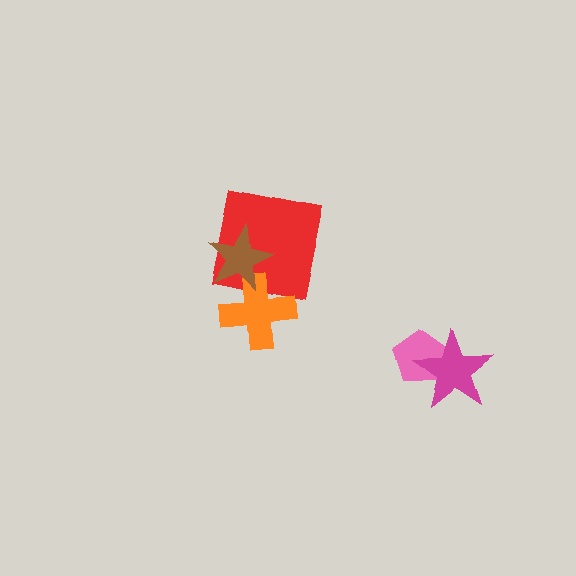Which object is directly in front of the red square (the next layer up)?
The orange cross is directly in front of the red square.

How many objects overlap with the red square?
2 objects overlap with the red square.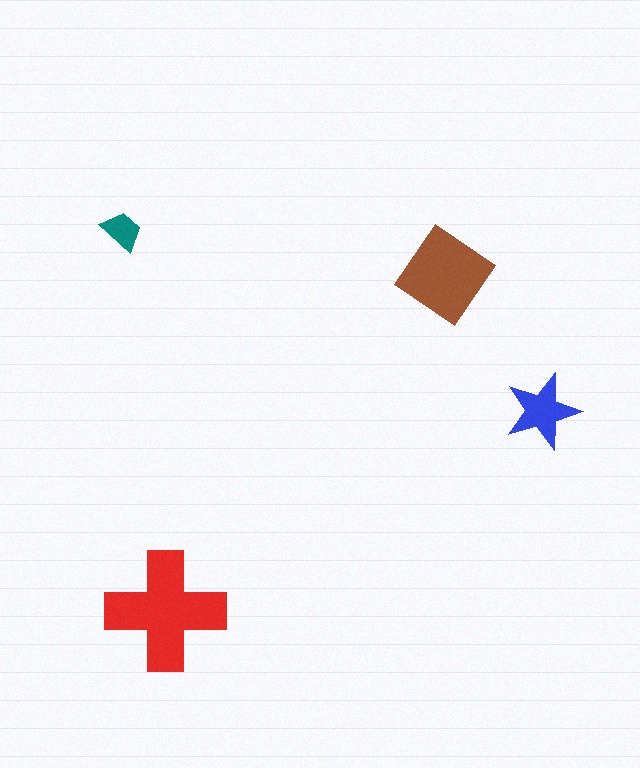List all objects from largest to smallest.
The red cross, the brown diamond, the blue star, the teal trapezoid.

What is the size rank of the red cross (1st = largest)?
1st.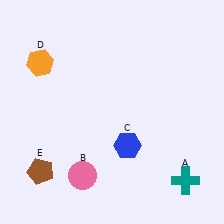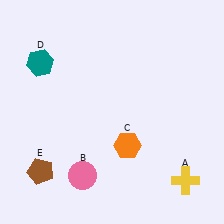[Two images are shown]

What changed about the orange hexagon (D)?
In Image 1, D is orange. In Image 2, it changed to teal.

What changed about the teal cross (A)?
In Image 1, A is teal. In Image 2, it changed to yellow.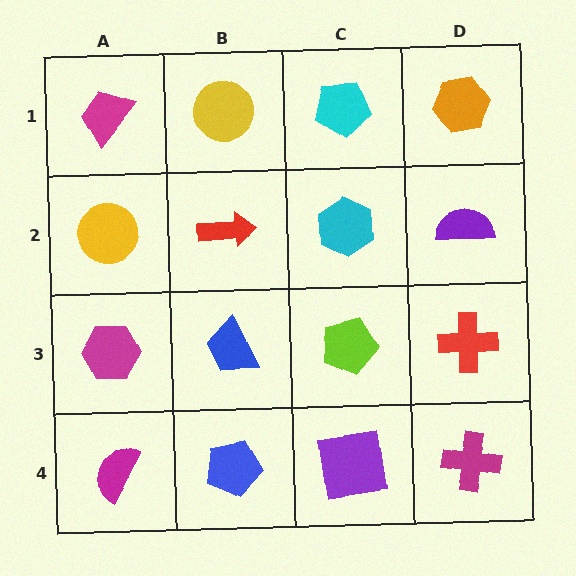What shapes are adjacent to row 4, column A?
A magenta hexagon (row 3, column A), a blue pentagon (row 4, column B).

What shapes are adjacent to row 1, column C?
A cyan hexagon (row 2, column C), a yellow circle (row 1, column B), an orange hexagon (row 1, column D).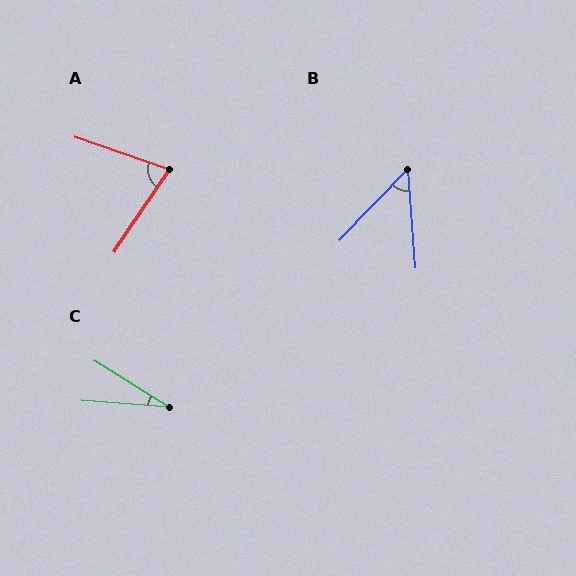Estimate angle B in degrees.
Approximately 48 degrees.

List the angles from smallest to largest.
C (28°), B (48°), A (76°).